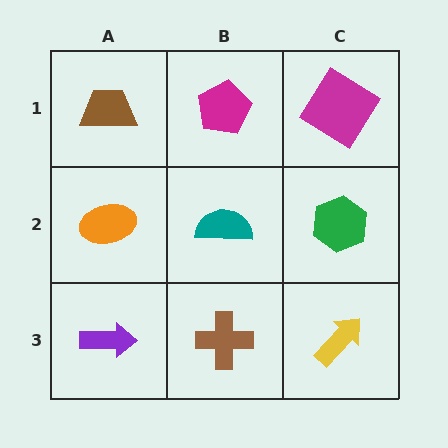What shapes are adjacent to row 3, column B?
A teal semicircle (row 2, column B), a purple arrow (row 3, column A), a yellow arrow (row 3, column C).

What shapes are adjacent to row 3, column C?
A green hexagon (row 2, column C), a brown cross (row 3, column B).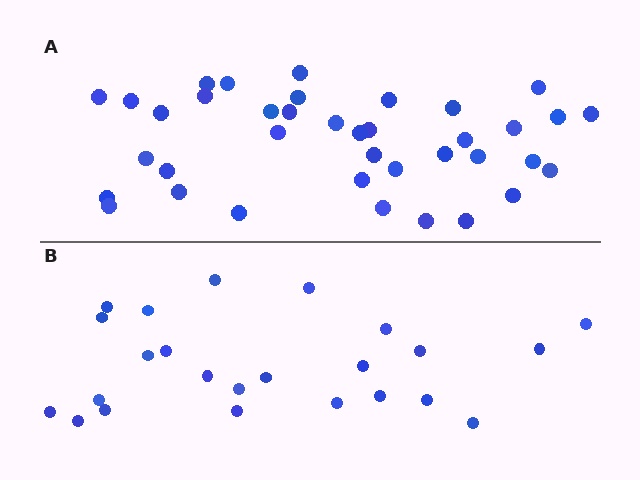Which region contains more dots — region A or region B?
Region A (the top region) has more dots.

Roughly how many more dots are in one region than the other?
Region A has approximately 15 more dots than region B.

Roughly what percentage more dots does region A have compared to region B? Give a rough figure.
About 60% more.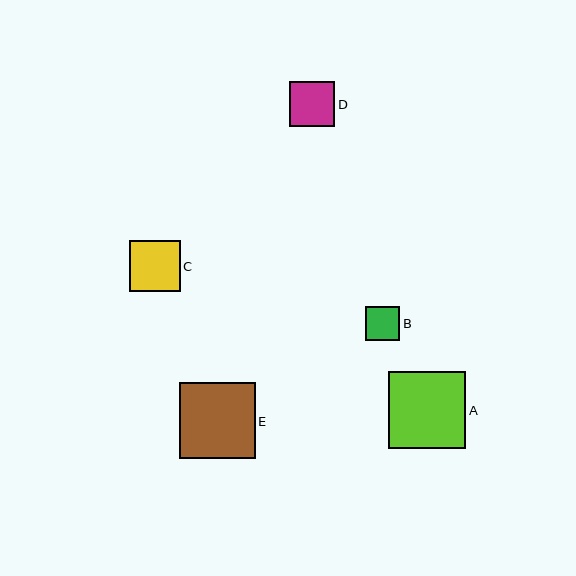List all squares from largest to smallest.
From largest to smallest: A, E, C, D, B.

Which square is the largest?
Square A is the largest with a size of approximately 77 pixels.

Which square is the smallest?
Square B is the smallest with a size of approximately 34 pixels.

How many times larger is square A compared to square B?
Square A is approximately 2.3 times the size of square B.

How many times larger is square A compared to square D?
Square A is approximately 1.7 times the size of square D.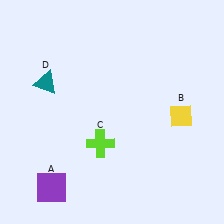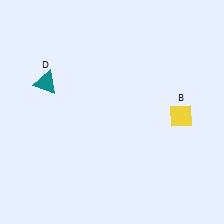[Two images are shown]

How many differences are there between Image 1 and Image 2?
There are 2 differences between the two images.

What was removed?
The lime cross (C), the purple square (A) were removed in Image 2.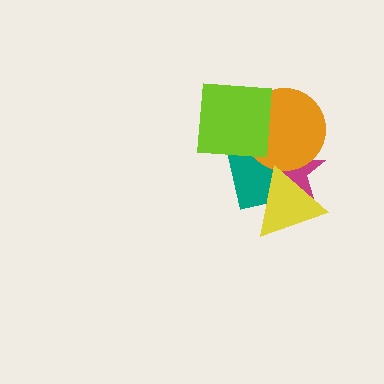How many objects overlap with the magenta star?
3 objects overlap with the magenta star.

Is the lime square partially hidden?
No, no other shape covers it.